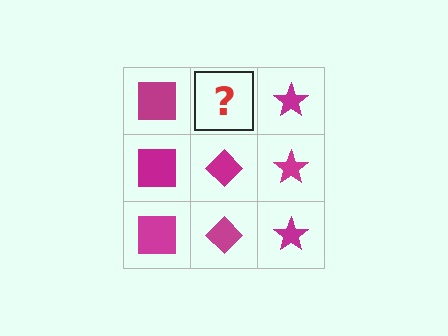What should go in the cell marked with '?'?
The missing cell should contain a magenta diamond.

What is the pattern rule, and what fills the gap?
The rule is that each column has a consistent shape. The gap should be filled with a magenta diamond.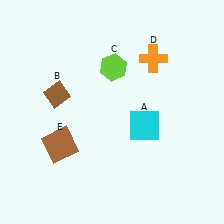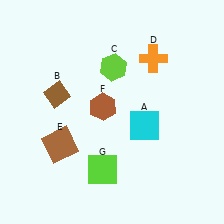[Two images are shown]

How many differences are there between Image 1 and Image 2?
There are 2 differences between the two images.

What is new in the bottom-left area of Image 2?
A lime square (G) was added in the bottom-left area of Image 2.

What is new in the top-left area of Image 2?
A brown hexagon (F) was added in the top-left area of Image 2.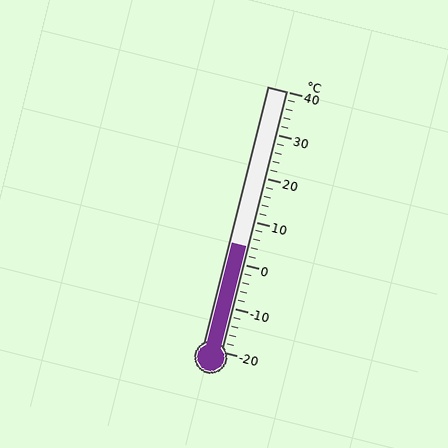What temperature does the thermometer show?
The thermometer shows approximately 4°C.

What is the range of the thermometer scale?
The thermometer scale ranges from -20°C to 40°C.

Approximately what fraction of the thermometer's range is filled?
The thermometer is filled to approximately 40% of its range.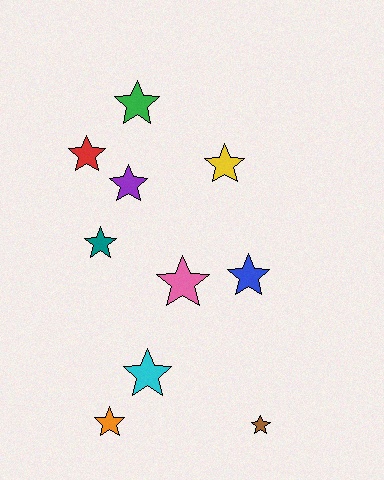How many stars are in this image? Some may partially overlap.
There are 10 stars.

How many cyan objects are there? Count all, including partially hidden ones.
There is 1 cyan object.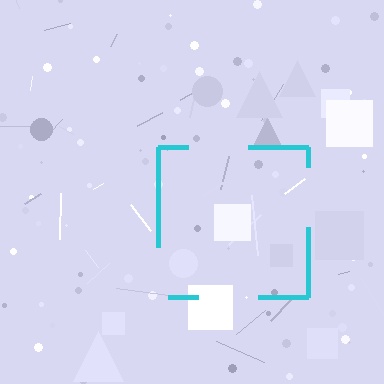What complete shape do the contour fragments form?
The contour fragments form a square.